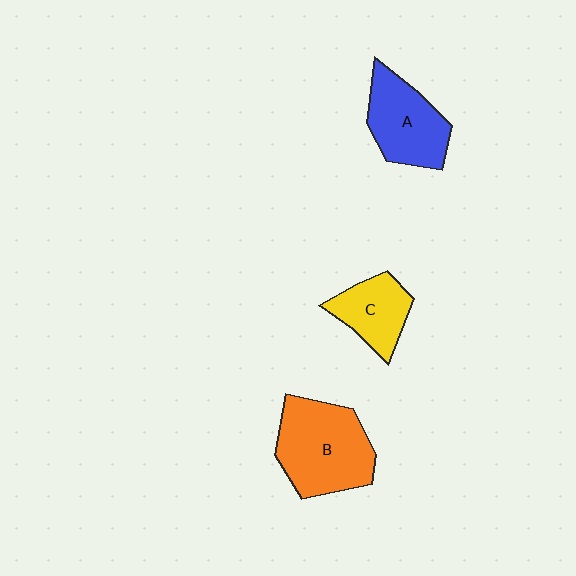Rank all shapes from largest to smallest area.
From largest to smallest: B (orange), A (blue), C (yellow).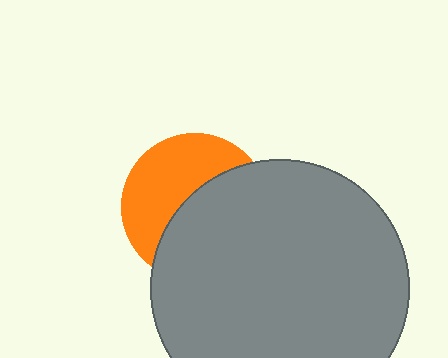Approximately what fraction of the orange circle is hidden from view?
Roughly 54% of the orange circle is hidden behind the gray circle.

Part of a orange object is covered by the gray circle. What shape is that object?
It is a circle.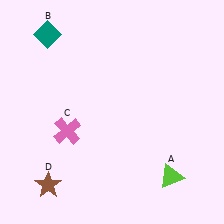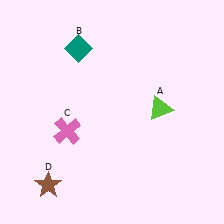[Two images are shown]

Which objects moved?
The objects that moved are: the lime triangle (A), the teal diamond (B).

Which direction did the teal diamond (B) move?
The teal diamond (B) moved right.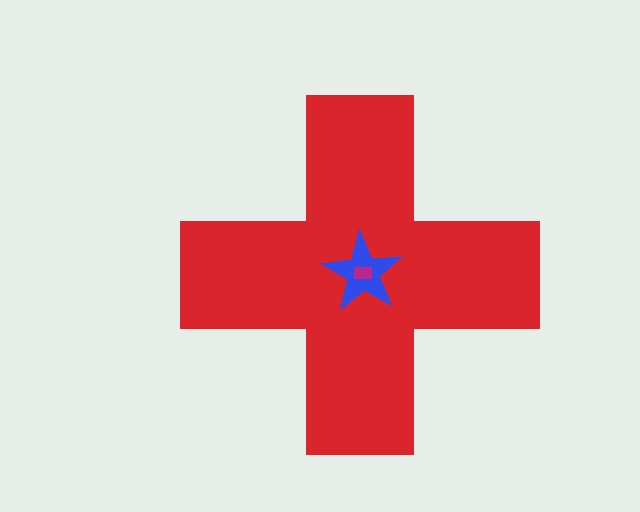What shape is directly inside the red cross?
The blue star.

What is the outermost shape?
The red cross.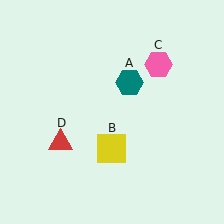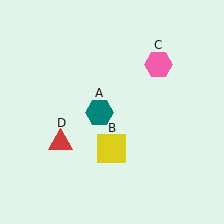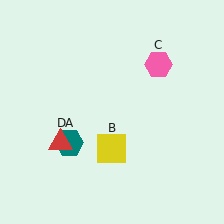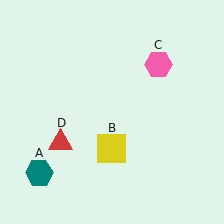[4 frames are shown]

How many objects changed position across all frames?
1 object changed position: teal hexagon (object A).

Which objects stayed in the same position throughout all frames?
Yellow square (object B) and pink hexagon (object C) and red triangle (object D) remained stationary.